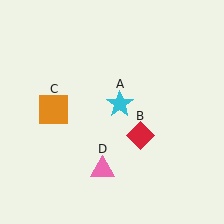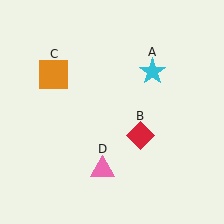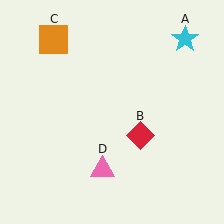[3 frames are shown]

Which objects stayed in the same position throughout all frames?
Red diamond (object B) and pink triangle (object D) remained stationary.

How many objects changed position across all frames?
2 objects changed position: cyan star (object A), orange square (object C).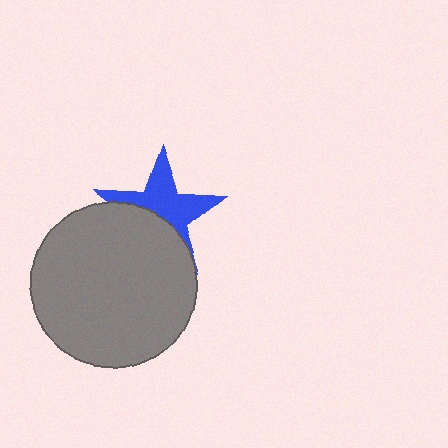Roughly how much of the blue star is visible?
About half of it is visible (roughly 56%).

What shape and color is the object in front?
The object in front is a gray circle.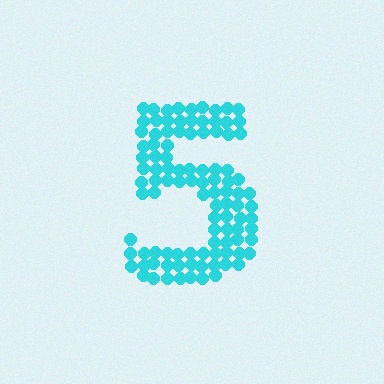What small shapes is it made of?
It is made of small circles.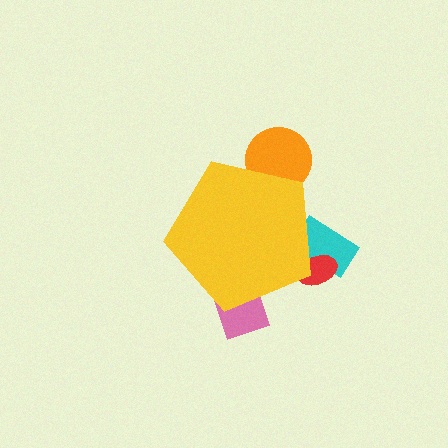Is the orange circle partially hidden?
Yes, the orange circle is partially hidden behind the yellow pentagon.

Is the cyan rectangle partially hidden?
Yes, the cyan rectangle is partially hidden behind the yellow pentagon.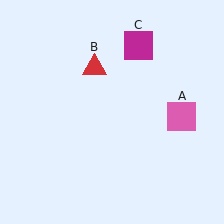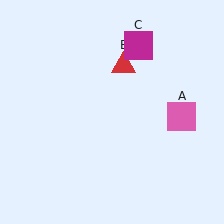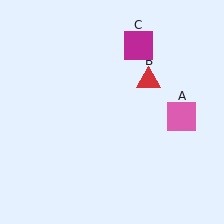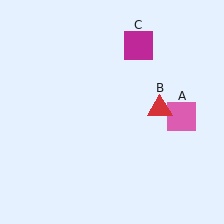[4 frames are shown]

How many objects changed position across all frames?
1 object changed position: red triangle (object B).